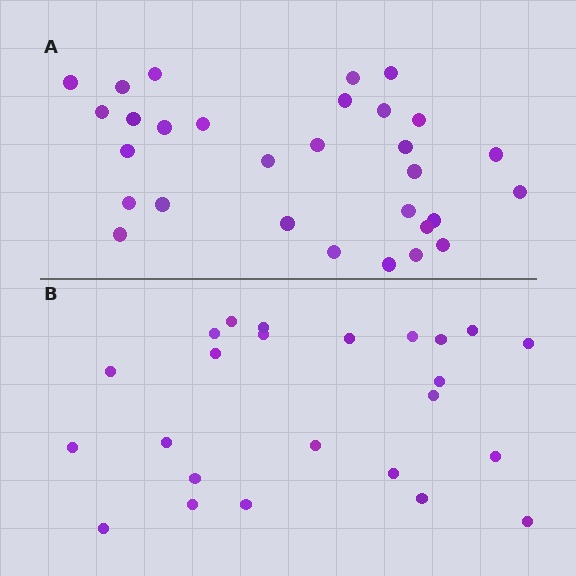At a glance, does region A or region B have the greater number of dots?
Region A (the top region) has more dots.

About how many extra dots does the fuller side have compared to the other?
Region A has about 6 more dots than region B.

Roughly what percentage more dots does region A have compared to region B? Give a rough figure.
About 25% more.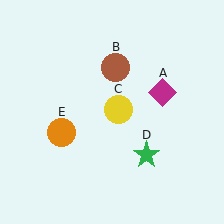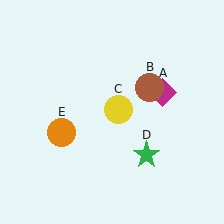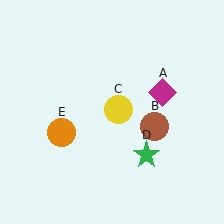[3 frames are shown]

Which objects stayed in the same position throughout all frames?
Magenta diamond (object A) and yellow circle (object C) and green star (object D) and orange circle (object E) remained stationary.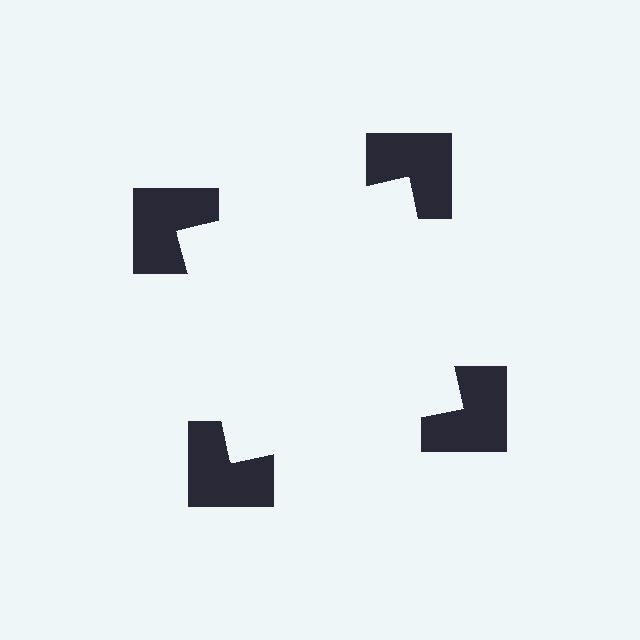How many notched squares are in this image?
There are 4 — one at each vertex of the illusory square.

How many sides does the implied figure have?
4 sides.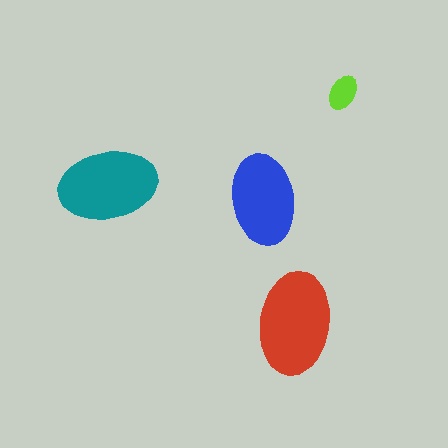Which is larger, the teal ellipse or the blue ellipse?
The teal one.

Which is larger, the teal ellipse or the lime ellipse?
The teal one.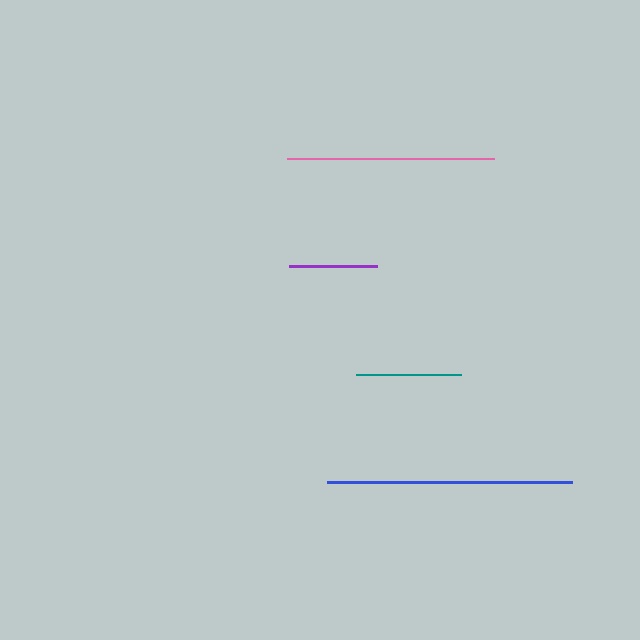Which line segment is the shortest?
The purple line is the shortest at approximately 88 pixels.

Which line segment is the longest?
The blue line is the longest at approximately 244 pixels.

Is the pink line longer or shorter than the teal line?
The pink line is longer than the teal line.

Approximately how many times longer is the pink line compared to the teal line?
The pink line is approximately 2.0 times the length of the teal line.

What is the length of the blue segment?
The blue segment is approximately 244 pixels long.